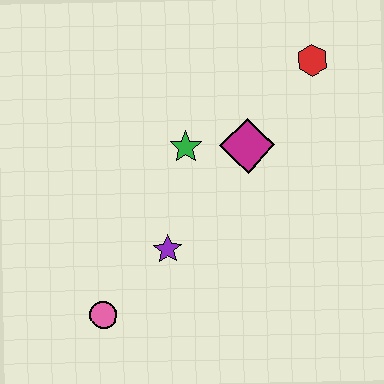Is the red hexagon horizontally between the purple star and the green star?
No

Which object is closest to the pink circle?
The purple star is closest to the pink circle.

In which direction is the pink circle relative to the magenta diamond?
The pink circle is below the magenta diamond.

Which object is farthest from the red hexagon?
The pink circle is farthest from the red hexagon.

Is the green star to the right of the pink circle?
Yes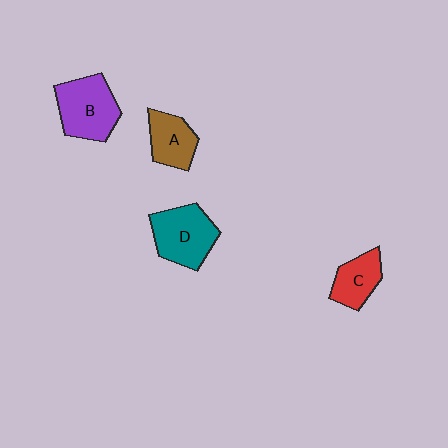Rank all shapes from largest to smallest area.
From largest to smallest: B (purple), D (teal), A (brown), C (red).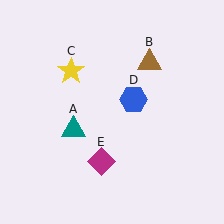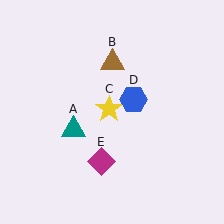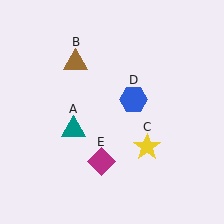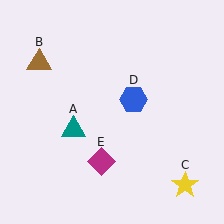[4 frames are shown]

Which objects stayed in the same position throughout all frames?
Teal triangle (object A) and blue hexagon (object D) and magenta diamond (object E) remained stationary.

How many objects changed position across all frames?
2 objects changed position: brown triangle (object B), yellow star (object C).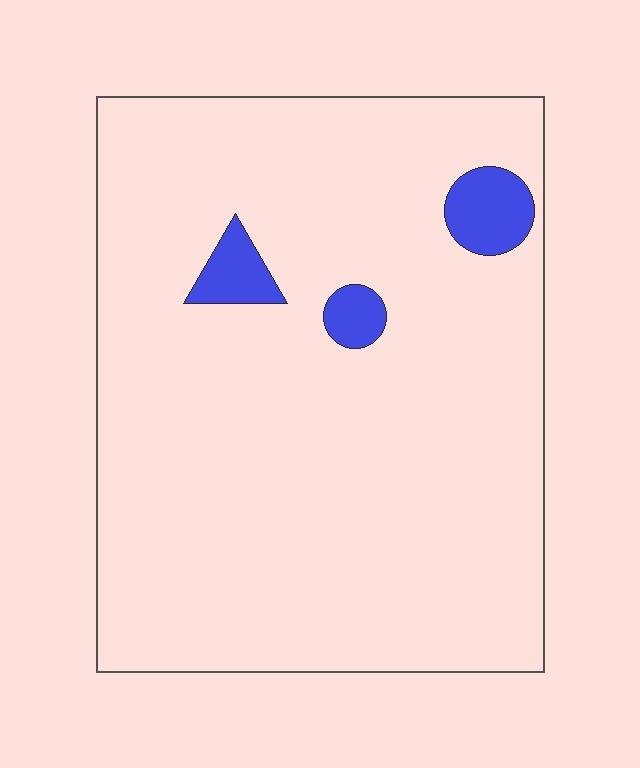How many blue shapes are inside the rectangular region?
3.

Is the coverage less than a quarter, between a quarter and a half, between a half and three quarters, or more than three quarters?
Less than a quarter.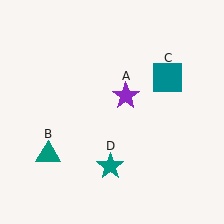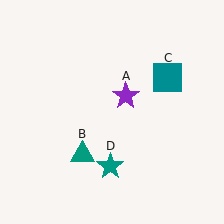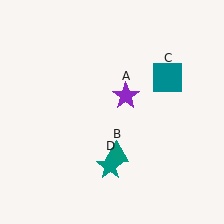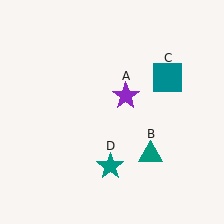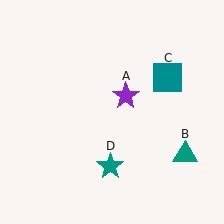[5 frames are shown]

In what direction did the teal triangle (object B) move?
The teal triangle (object B) moved right.